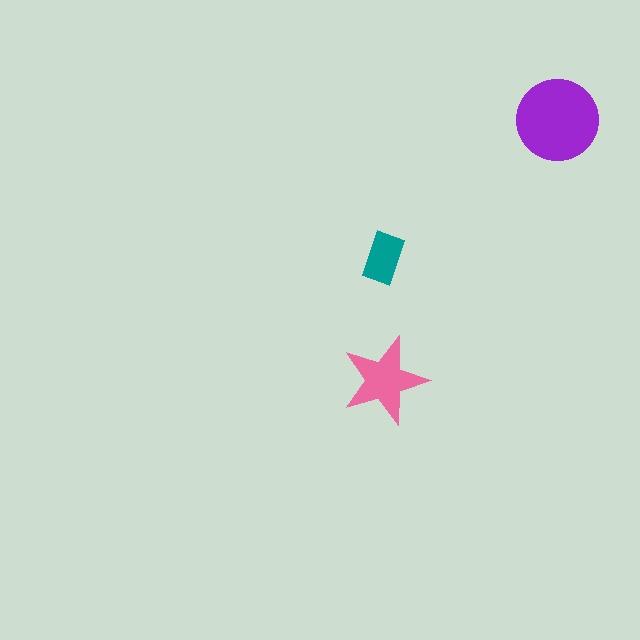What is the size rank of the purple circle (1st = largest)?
1st.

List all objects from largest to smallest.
The purple circle, the pink star, the teal rectangle.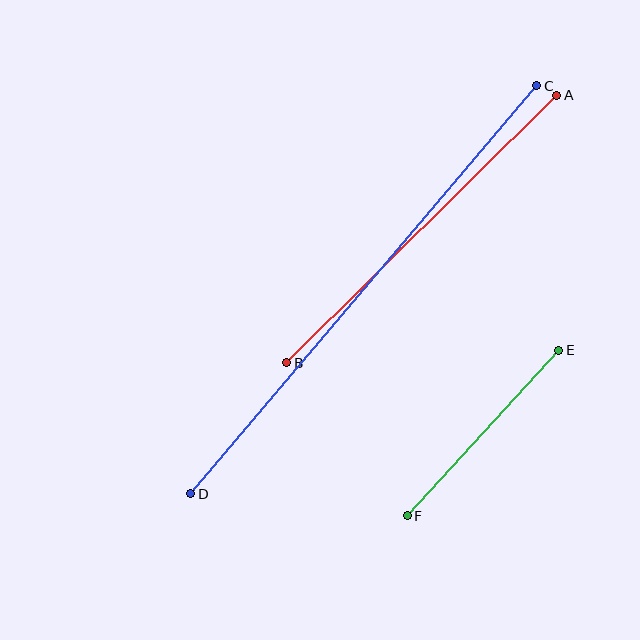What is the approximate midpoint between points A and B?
The midpoint is at approximately (422, 229) pixels.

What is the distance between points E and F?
The distance is approximately 225 pixels.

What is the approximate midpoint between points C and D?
The midpoint is at approximately (364, 290) pixels.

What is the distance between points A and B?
The distance is approximately 380 pixels.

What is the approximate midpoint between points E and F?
The midpoint is at approximately (483, 433) pixels.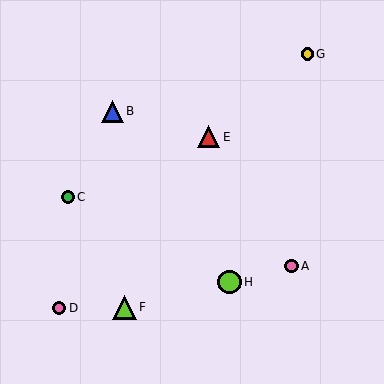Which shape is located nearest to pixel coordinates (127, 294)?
The lime triangle (labeled F) at (125, 307) is nearest to that location.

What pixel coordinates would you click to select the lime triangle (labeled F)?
Click at (125, 307) to select the lime triangle F.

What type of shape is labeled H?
Shape H is a lime circle.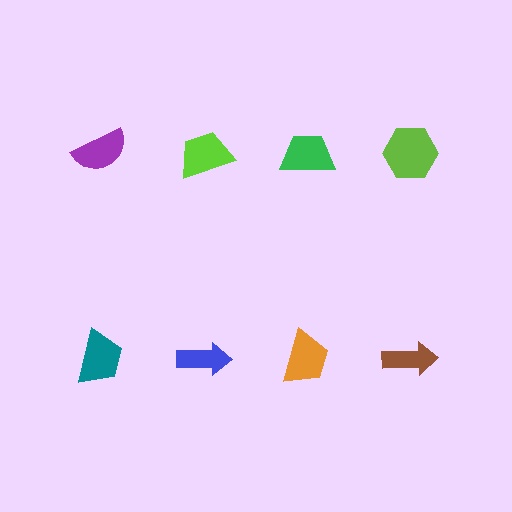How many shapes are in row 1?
4 shapes.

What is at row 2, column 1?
A teal trapezoid.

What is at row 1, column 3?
A green trapezoid.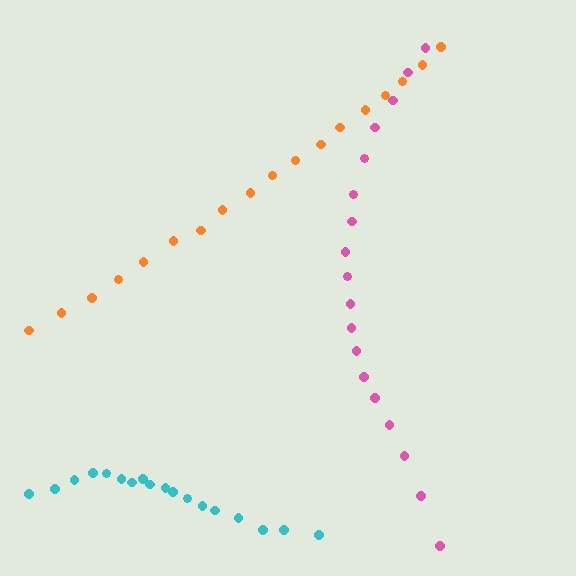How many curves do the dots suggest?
There are 3 distinct paths.